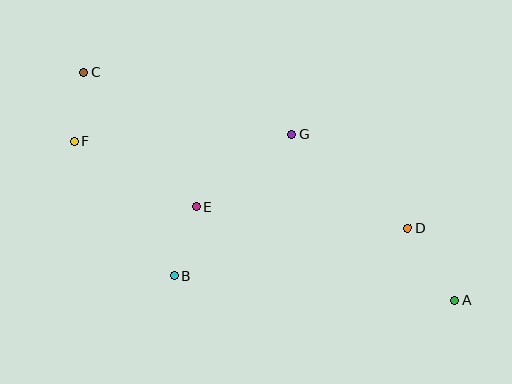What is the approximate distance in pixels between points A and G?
The distance between A and G is approximately 232 pixels.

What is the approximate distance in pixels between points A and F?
The distance between A and F is approximately 412 pixels.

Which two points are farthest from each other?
Points A and C are farthest from each other.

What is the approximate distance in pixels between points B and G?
The distance between B and G is approximately 184 pixels.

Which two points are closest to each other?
Points C and F are closest to each other.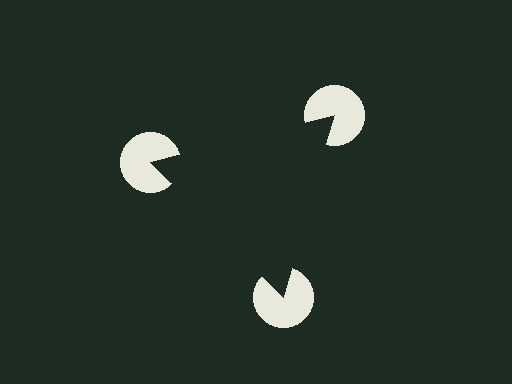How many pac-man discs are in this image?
There are 3 — one at each vertex of the illusory triangle.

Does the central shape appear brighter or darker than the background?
It typically appears slightly darker than the background, even though no actual brightness change is drawn.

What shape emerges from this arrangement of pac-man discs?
An illusory triangle — its edges are inferred from the aligned wedge cuts in the pac-man discs, not physically drawn.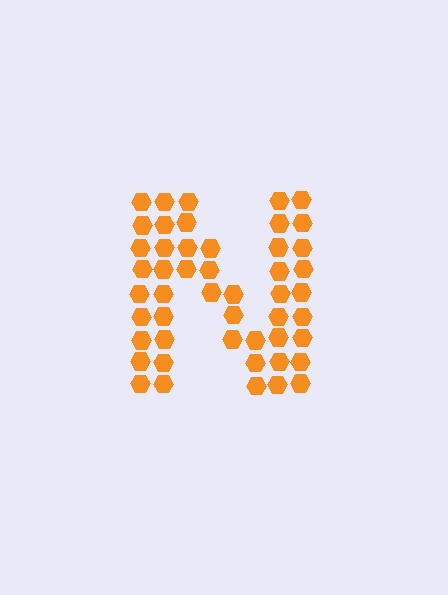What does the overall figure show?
The overall figure shows the letter N.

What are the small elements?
The small elements are hexagons.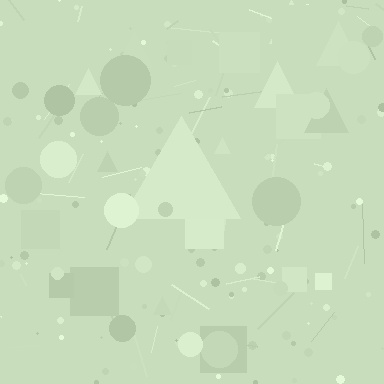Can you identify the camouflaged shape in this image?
The camouflaged shape is a triangle.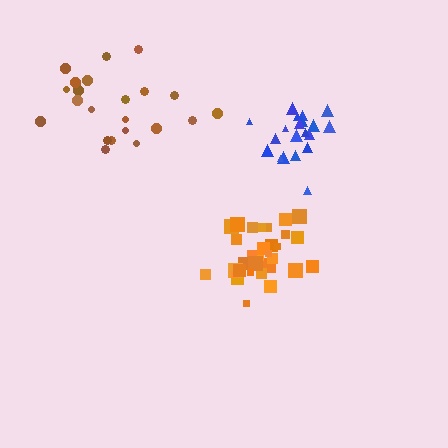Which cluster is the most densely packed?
Orange.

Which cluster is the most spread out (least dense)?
Brown.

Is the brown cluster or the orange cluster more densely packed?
Orange.